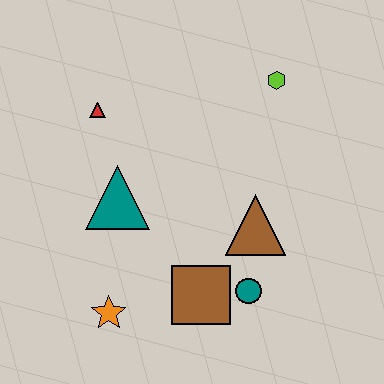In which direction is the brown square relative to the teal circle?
The brown square is to the left of the teal circle.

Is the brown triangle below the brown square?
No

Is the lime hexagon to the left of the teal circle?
No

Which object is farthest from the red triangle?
The teal circle is farthest from the red triangle.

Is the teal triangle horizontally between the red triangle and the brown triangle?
Yes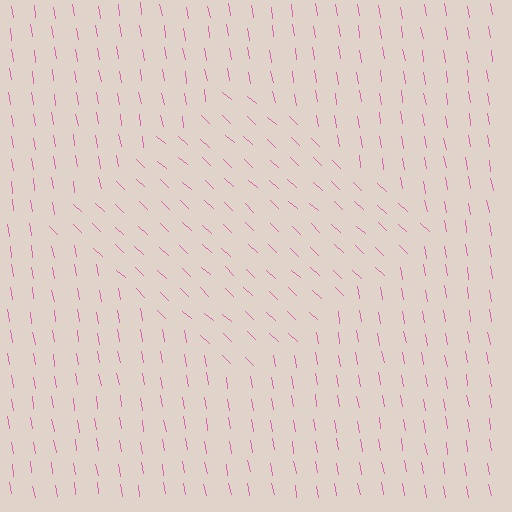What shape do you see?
I see a diamond.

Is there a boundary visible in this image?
Yes, there is a texture boundary formed by a change in line orientation.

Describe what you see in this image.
The image is filled with small pink line segments. A diamond region in the image has lines oriented differently from the surrounding lines, creating a visible texture boundary.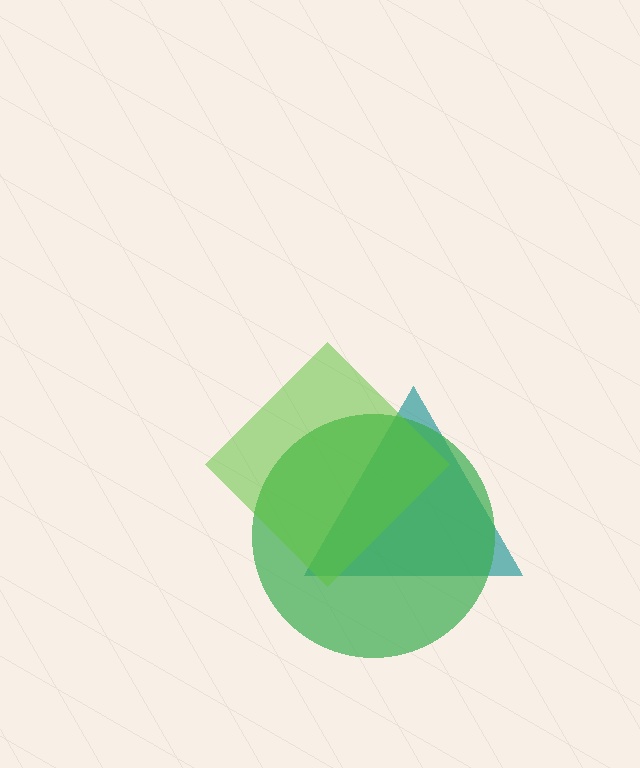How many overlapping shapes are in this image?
There are 3 overlapping shapes in the image.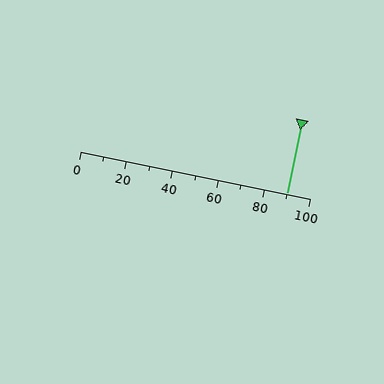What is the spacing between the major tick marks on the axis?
The major ticks are spaced 20 apart.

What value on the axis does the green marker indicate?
The marker indicates approximately 90.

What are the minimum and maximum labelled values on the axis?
The axis runs from 0 to 100.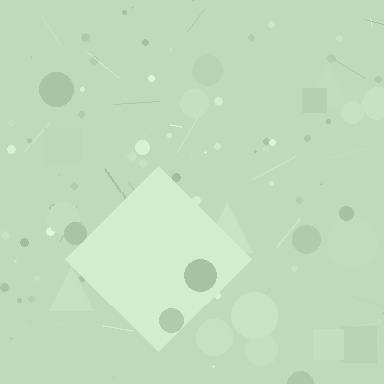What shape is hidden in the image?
A diamond is hidden in the image.